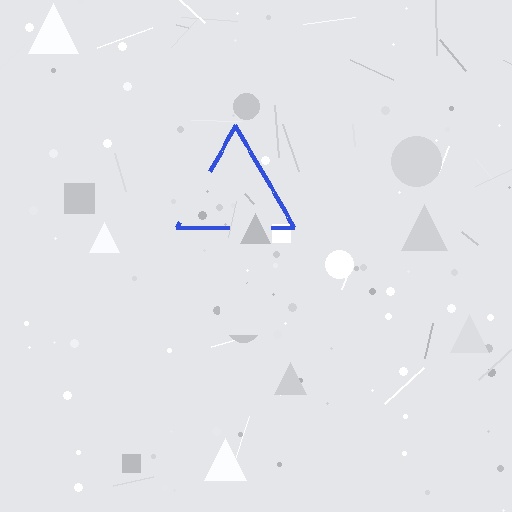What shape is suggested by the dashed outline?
The dashed outline suggests a triangle.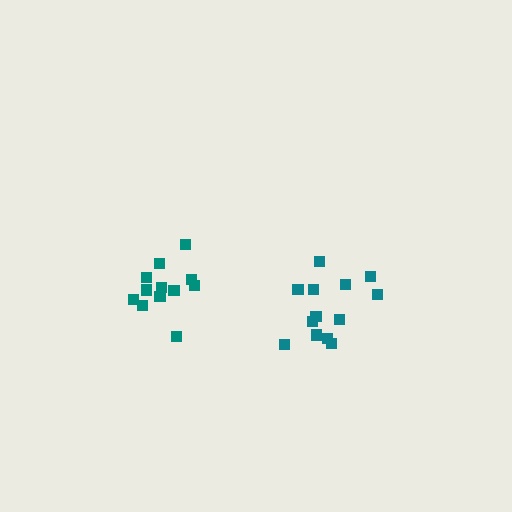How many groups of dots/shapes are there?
There are 2 groups.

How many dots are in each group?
Group 1: 12 dots, Group 2: 13 dots (25 total).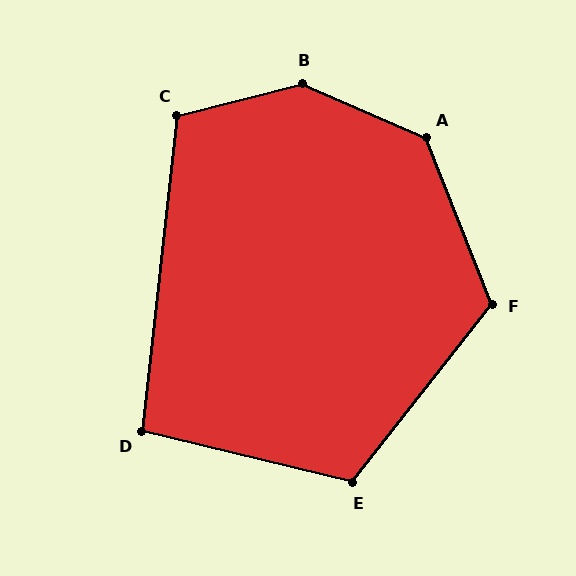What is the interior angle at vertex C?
Approximately 111 degrees (obtuse).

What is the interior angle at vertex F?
Approximately 120 degrees (obtuse).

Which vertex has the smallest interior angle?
D, at approximately 97 degrees.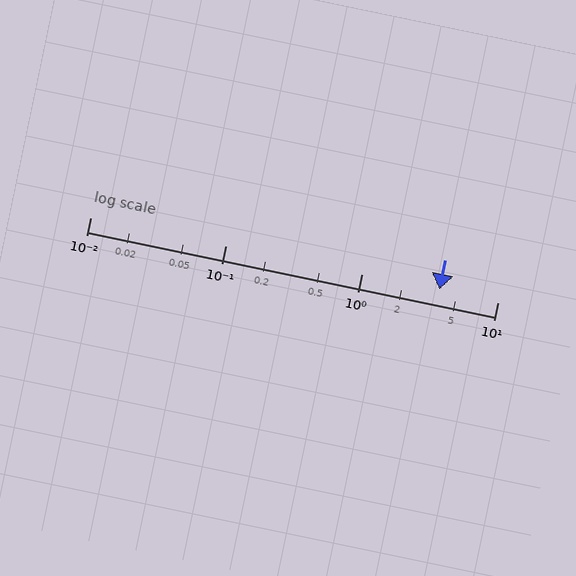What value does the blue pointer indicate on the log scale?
The pointer indicates approximately 3.7.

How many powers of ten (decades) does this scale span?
The scale spans 3 decades, from 0.01 to 10.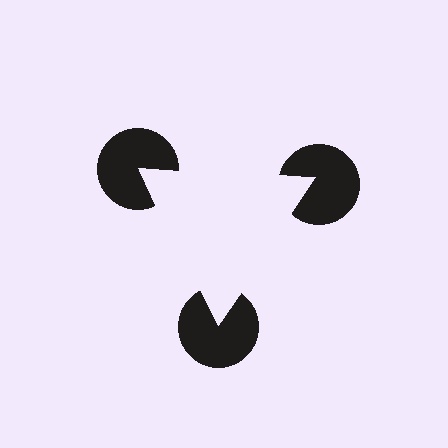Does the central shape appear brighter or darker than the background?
It typically appears slightly brighter than the background, even though no actual brightness change is drawn.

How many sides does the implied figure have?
3 sides.